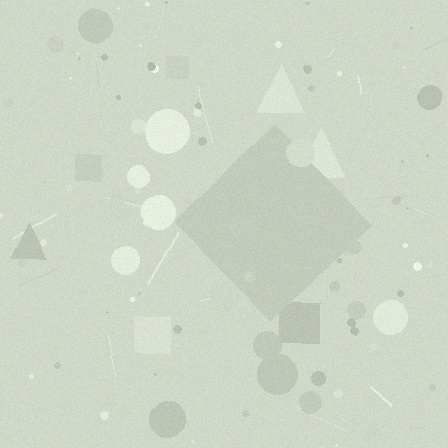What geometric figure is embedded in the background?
A diamond is embedded in the background.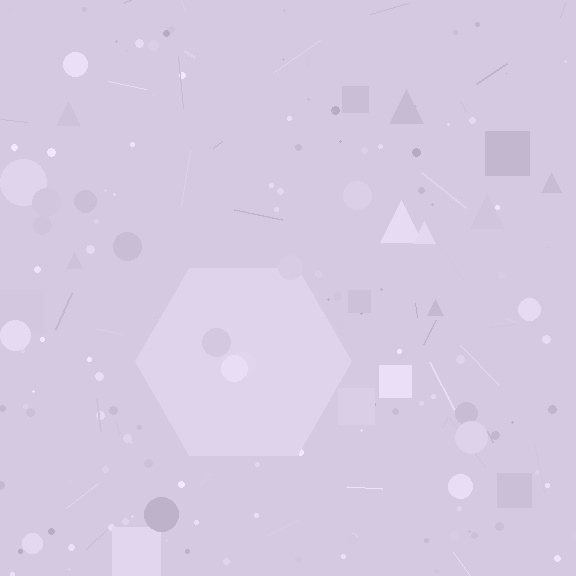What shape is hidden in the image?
A hexagon is hidden in the image.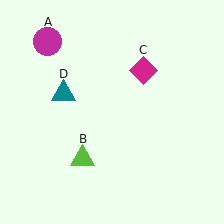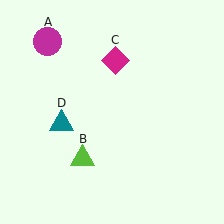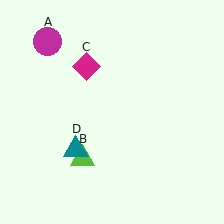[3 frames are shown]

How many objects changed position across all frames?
2 objects changed position: magenta diamond (object C), teal triangle (object D).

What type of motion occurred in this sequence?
The magenta diamond (object C), teal triangle (object D) rotated counterclockwise around the center of the scene.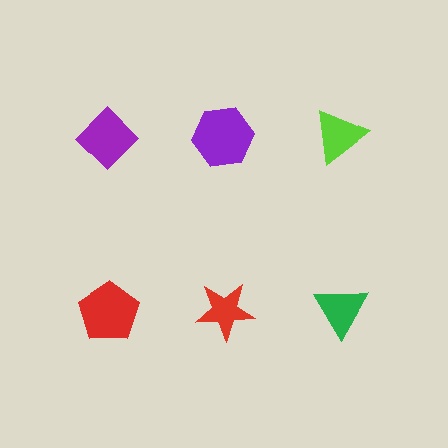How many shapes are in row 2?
3 shapes.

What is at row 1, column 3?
A lime triangle.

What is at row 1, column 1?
A purple diamond.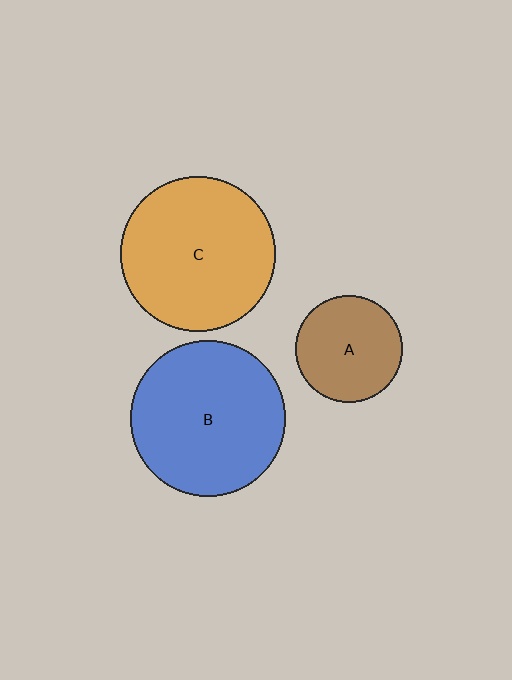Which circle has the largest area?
Circle B (blue).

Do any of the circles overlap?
No, none of the circles overlap.